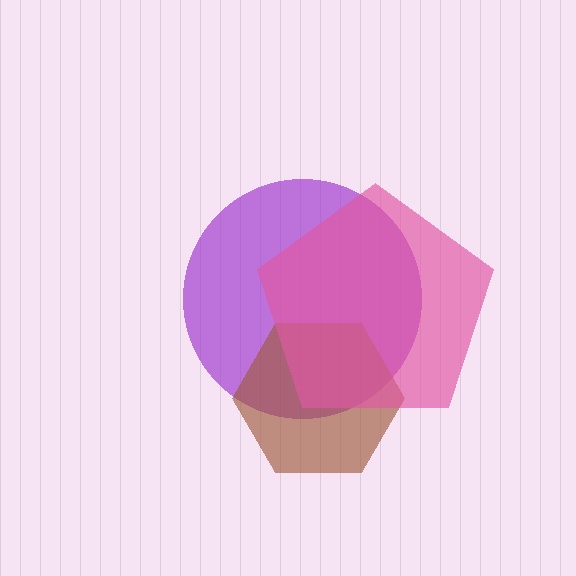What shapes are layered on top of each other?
The layered shapes are: a purple circle, a brown hexagon, a pink pentagon.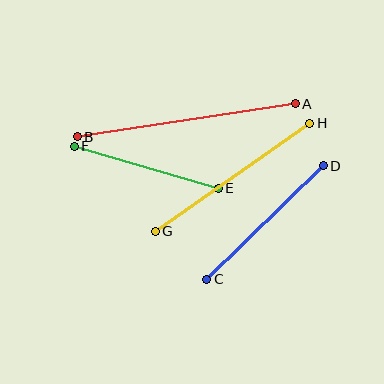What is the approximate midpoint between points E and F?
The midpoint is at approximately (146, 167) pixels.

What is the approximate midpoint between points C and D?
The midpoint is at approximately (265, 223) pixels.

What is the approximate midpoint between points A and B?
The midpoint is at approximately (186, 120) pixels.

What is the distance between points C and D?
The distance is approximately 163 pixels.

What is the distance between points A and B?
The distance is approximately 221 pixels.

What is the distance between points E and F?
The distance is approximately 150 pixels.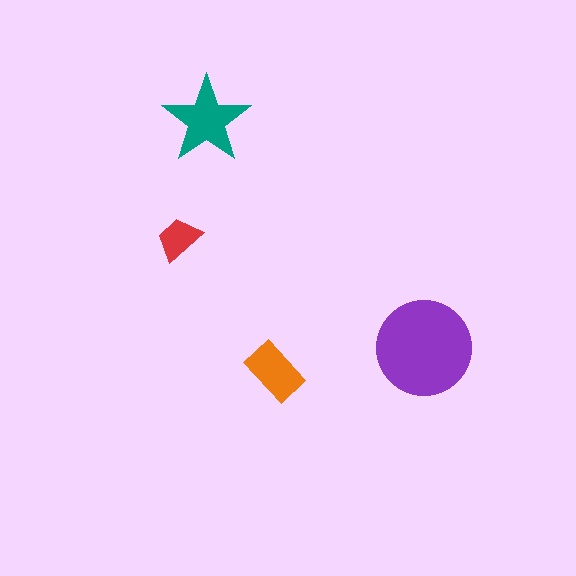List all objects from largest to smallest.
The purple circle, the teal star, the orange rectangle, the red trapezoid.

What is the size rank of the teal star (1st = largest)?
2nd.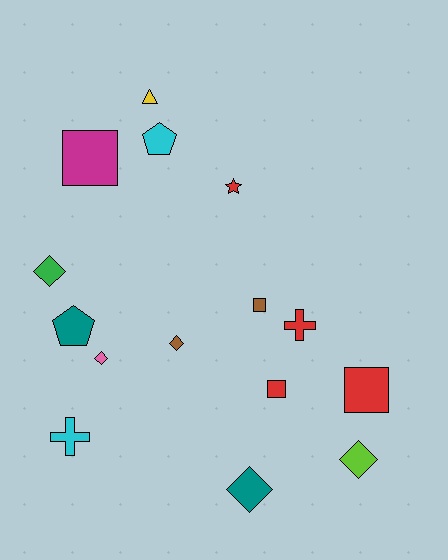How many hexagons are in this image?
There are no hexagons.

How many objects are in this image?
There are 15 objects.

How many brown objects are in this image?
There are 2 brown objects.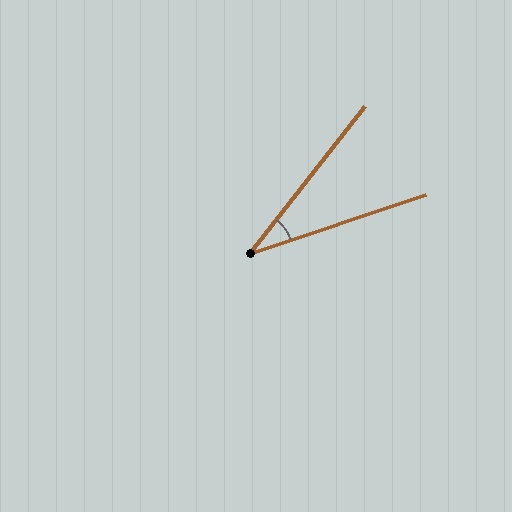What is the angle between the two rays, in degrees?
Approximately 33 degrees.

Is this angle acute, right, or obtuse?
It is acute.